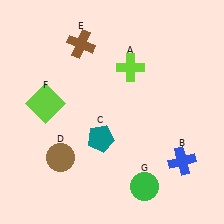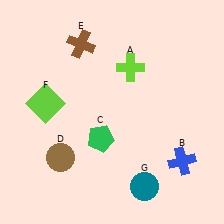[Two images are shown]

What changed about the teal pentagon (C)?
In Image 1, C is teal. In Image 2, it changed to green.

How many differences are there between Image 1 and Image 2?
There are 2 differences between the two images.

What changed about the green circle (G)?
In Image 1, G is green. In Image 2, it changed to teal.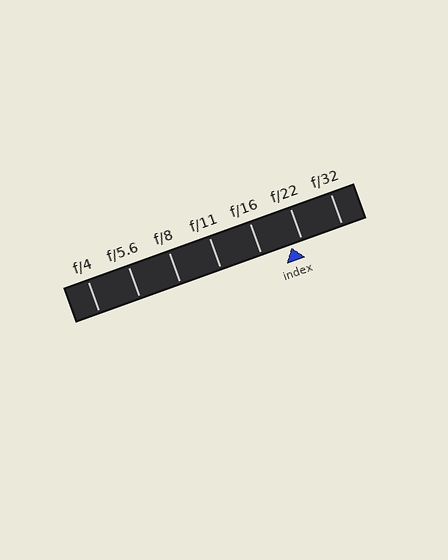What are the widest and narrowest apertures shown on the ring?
The widest aperture shown is f/4 and the narrowest is f/32.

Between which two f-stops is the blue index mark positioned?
The index mark is between f/16 and f/22.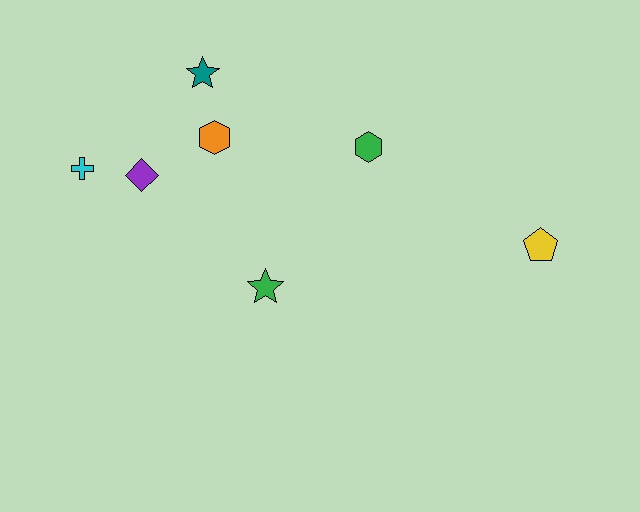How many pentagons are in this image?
There is 1 pentagon.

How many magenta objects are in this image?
There are no magenta objects.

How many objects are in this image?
There are 7 objects.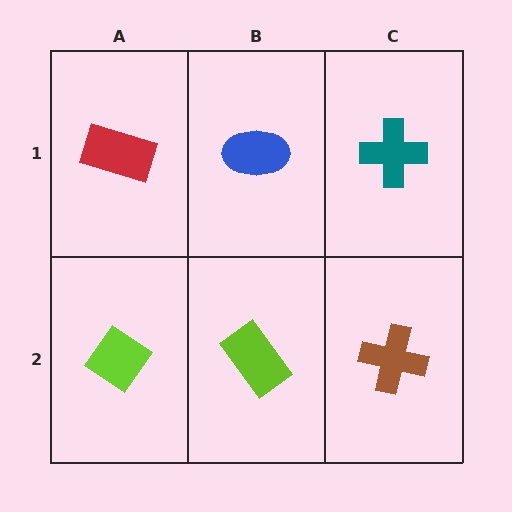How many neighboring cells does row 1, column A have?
2.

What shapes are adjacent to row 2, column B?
A blue ellipse (row 1, column B), a lime diamond (row 2, column A), a brown cross (row 2, column C).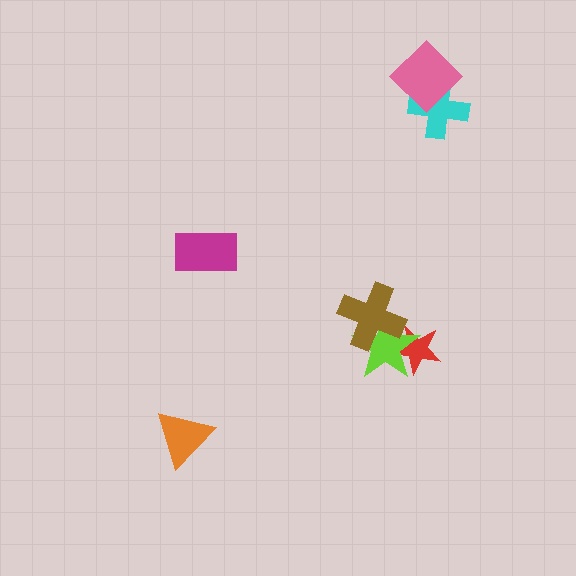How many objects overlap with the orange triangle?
0 objects overlap with the orange triangle.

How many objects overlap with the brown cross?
1 object overlaps with the brown cross.